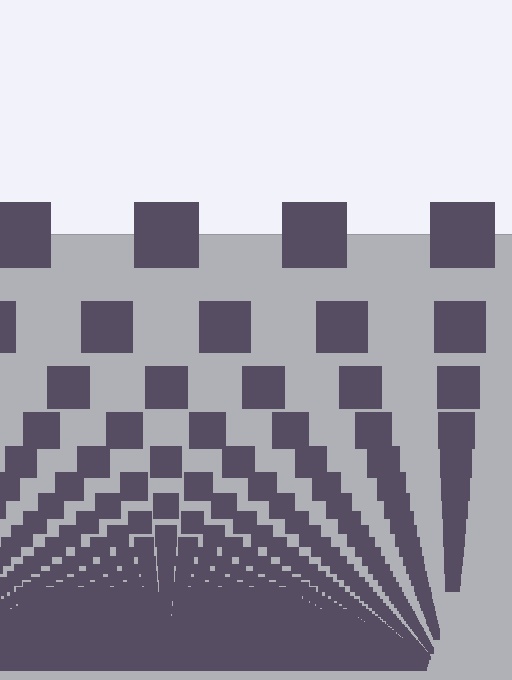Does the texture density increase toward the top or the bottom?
Density increases toward the bottom.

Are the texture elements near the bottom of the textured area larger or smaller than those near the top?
Smaller. The gradient is inverted — elements near the bottom are smaller and denser.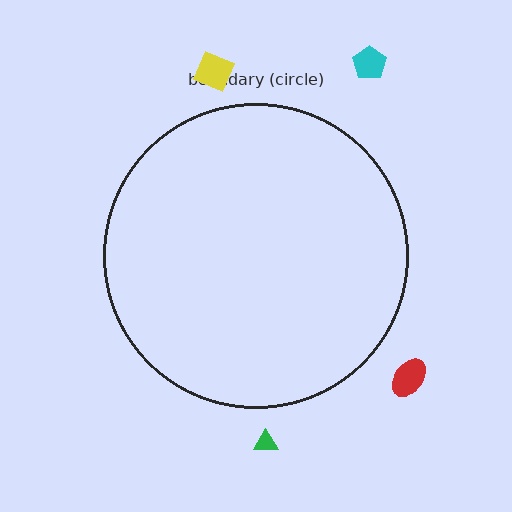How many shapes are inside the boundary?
0 inside, 4 outside.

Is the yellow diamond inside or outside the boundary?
Outside.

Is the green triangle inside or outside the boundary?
Outside.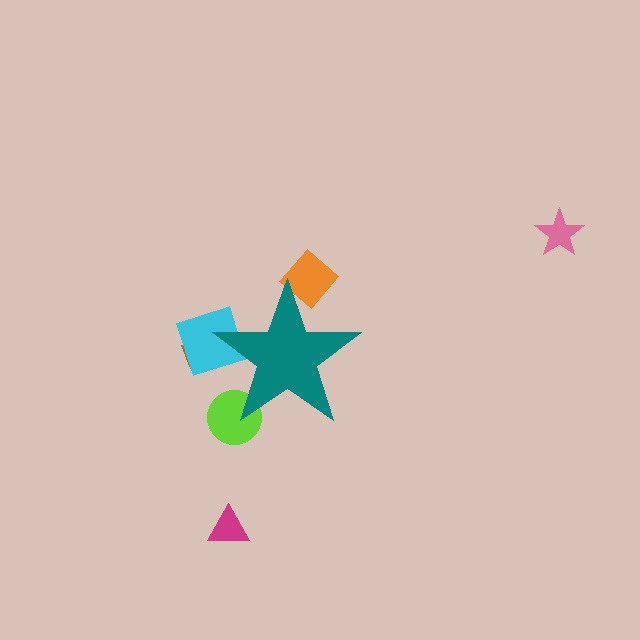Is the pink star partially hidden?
No, the pink star is fully visible.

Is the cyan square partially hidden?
Yes, the cyan square is partially hidden behind the teal star.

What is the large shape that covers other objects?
A teal star.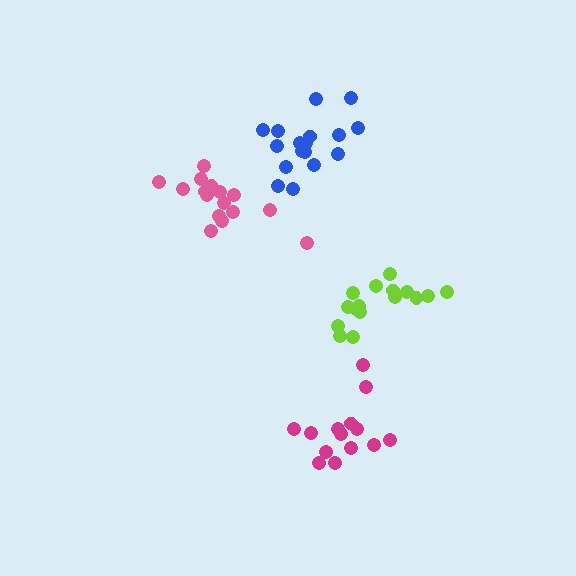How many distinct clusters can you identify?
There are 4 distinct clusters.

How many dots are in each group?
Group 1: 14 dots, Group 2: 16 dots, Group 3: 16 dots, Group 4: 17 dots (63 total).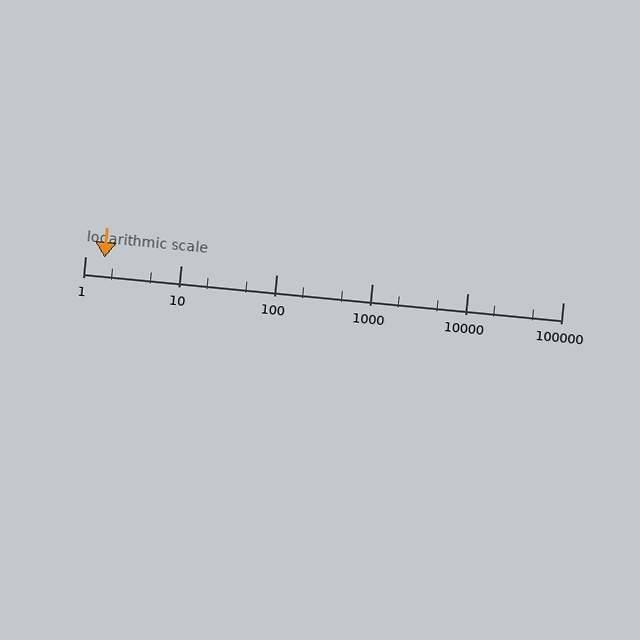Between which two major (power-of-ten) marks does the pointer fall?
The pointer is between 1 and 10.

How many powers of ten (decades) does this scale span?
The scale spans 5 decades, from 1 to 100000.